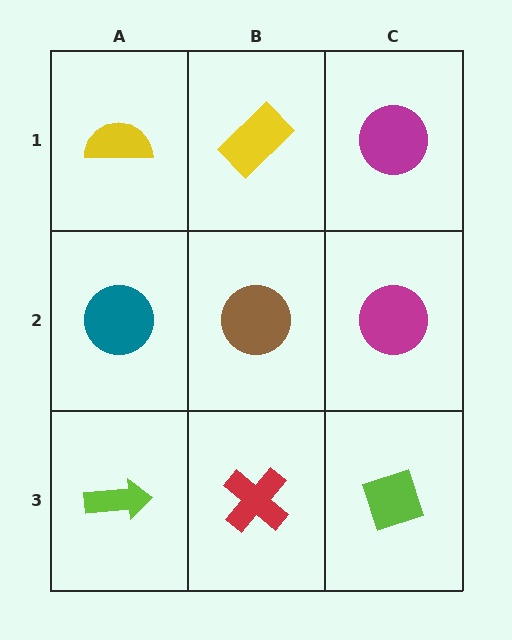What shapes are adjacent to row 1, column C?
A magenta circle (row 2, column C), a yellow rectangle (row 1, column B).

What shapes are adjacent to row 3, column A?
A teal circle (row 2, column A), a red cross (row 3, column B).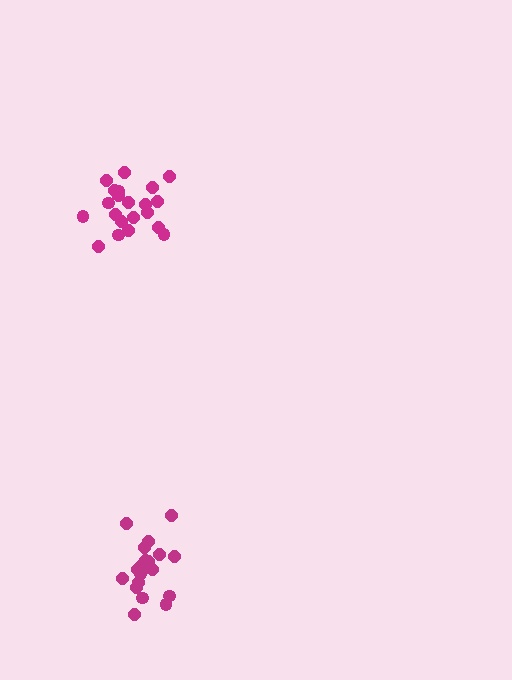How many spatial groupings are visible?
There are 2 spatial groupings.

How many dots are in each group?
Group 1: 21 dots, Group 2: 21 dots (42 total).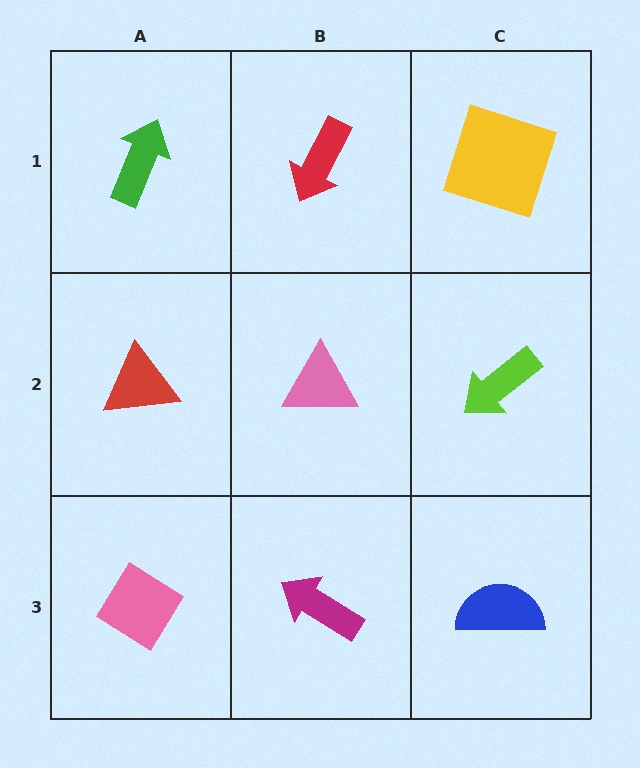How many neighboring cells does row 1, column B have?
3.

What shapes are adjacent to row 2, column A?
A green arrow (row 1, column A), a pink diamond (row 3, column A), a pink triangle (row 2, column B).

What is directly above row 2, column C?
A yellow square.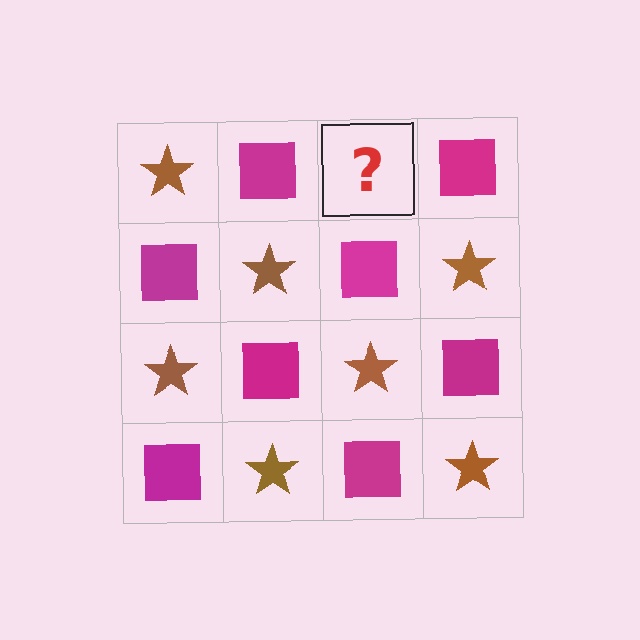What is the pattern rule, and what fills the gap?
The rule is that it alternates brown star and magenta square in a checkerboard pattern. The gap should be filled with a brown star.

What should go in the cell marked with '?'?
The missing cell should contain a brown star.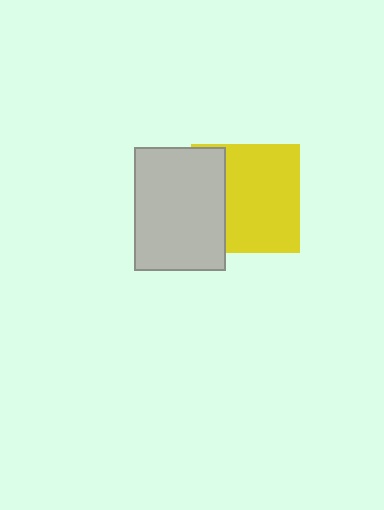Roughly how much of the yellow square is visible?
Most of it is visible (roughly 70%).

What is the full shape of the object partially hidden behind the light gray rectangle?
The partially hidden object is a yellow square.